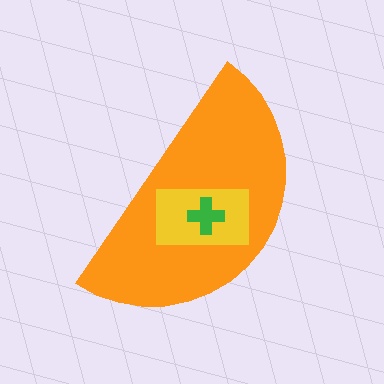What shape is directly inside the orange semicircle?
The yellow rectangle.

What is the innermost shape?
The green cross.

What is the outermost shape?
The orange semicircle.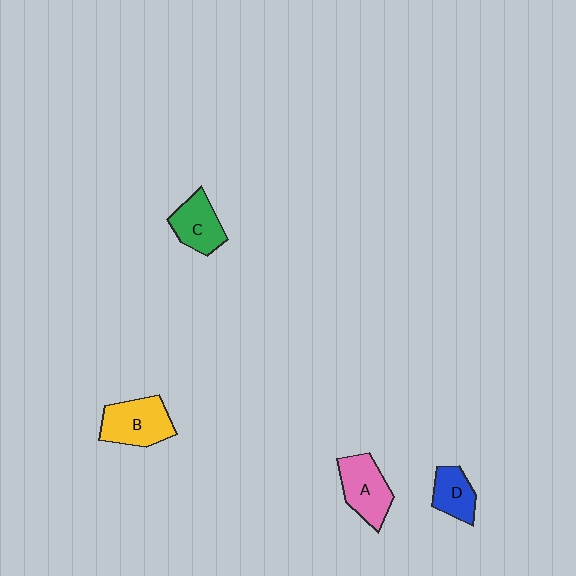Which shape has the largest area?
Shape B (yellow).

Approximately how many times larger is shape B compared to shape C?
Approximately 1.3 times.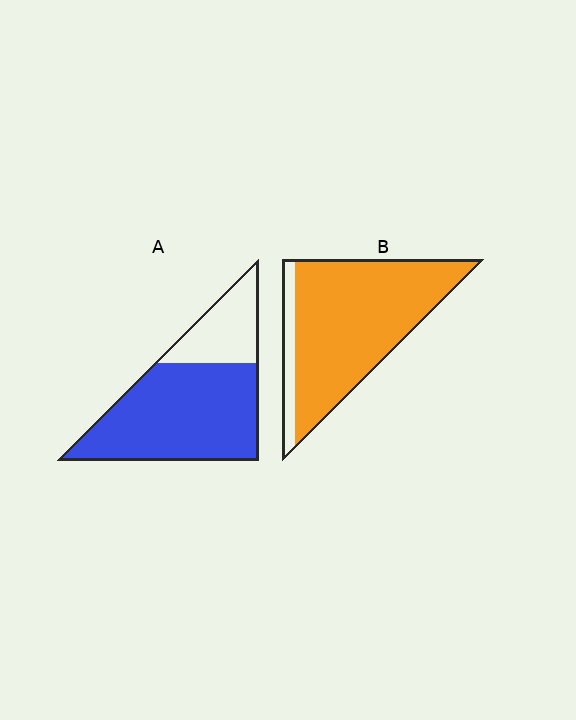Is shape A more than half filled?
Yes.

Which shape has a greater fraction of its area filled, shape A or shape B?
Shape B.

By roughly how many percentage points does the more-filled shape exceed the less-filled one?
By roughly 15 percentage points (B over A).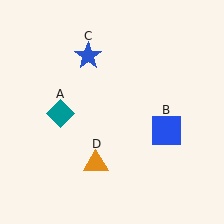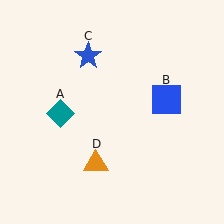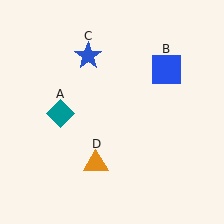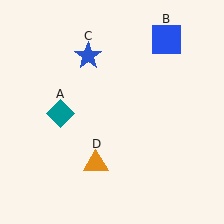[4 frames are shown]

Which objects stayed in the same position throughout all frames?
Teal diamond (object A) and blue star (object C) and orange triangle (object D) remained stationary.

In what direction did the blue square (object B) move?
The blue square (object B) moved up.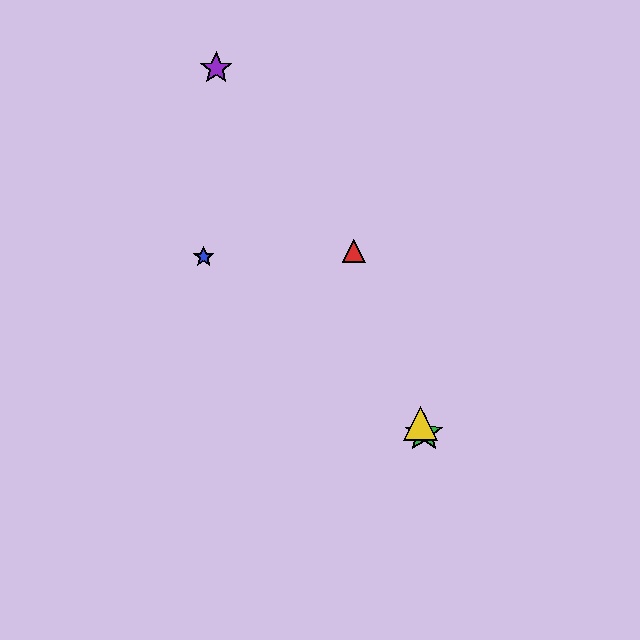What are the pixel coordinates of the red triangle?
The red triangle is at (354, 251).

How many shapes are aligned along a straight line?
3 shapes (the red triangle, the green star, the yellow triangle) are aligned along a straight line.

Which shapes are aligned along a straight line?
The red triangle, the green star, the yellow triangle are aligned along a straight line.